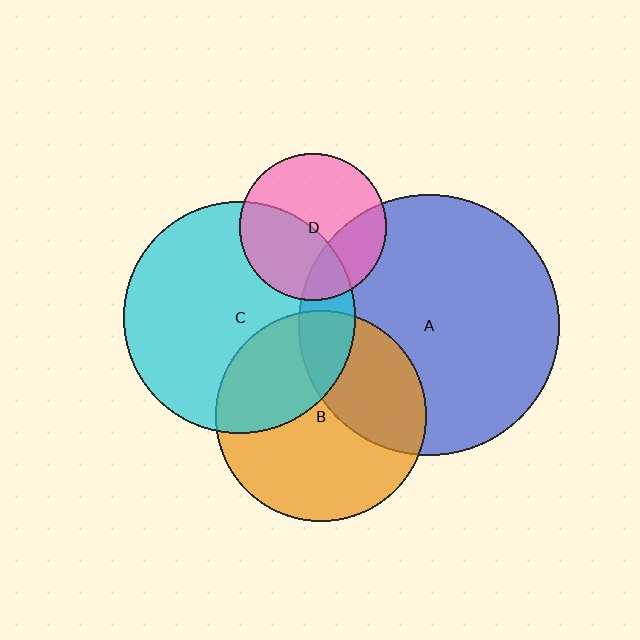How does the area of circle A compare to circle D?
Approximately 3.2 times.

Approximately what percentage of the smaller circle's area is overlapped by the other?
Approximately 15%.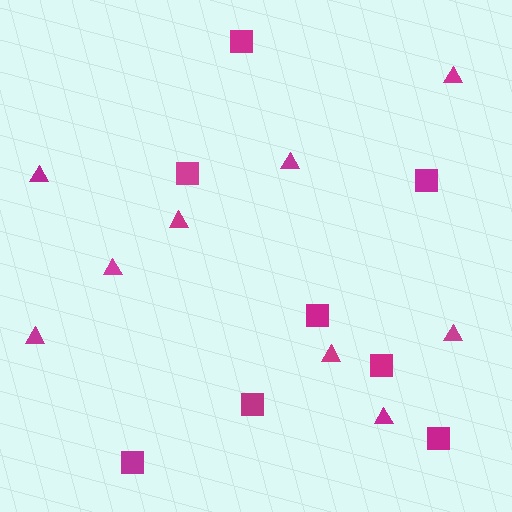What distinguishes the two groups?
There are 2 groups: one group of triangles (9) and one group of squares (8).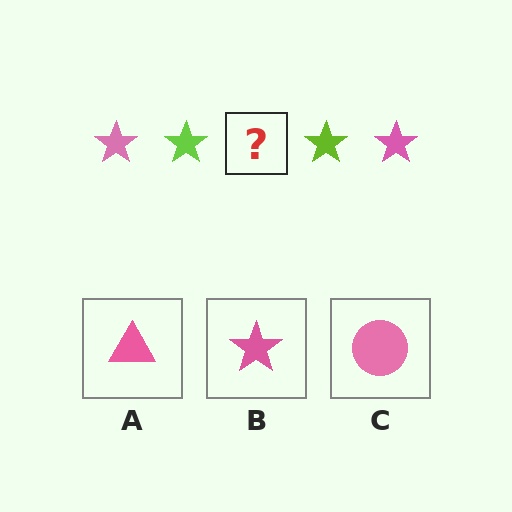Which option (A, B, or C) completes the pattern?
B.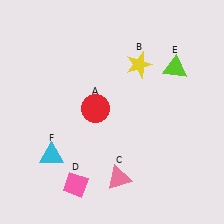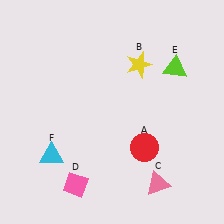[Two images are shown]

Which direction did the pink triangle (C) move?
The pink triangle (C) moved right.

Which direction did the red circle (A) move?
The red circle (A) moved right.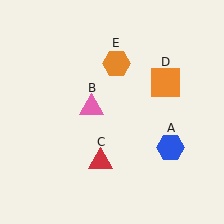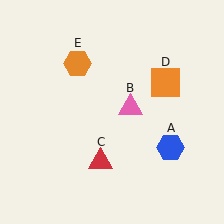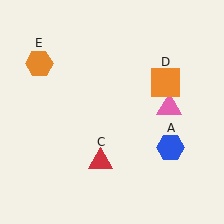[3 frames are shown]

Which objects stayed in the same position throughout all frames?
Blue hexagon (object A) and red triangle (object C) and orange square (object D) remained stationary.